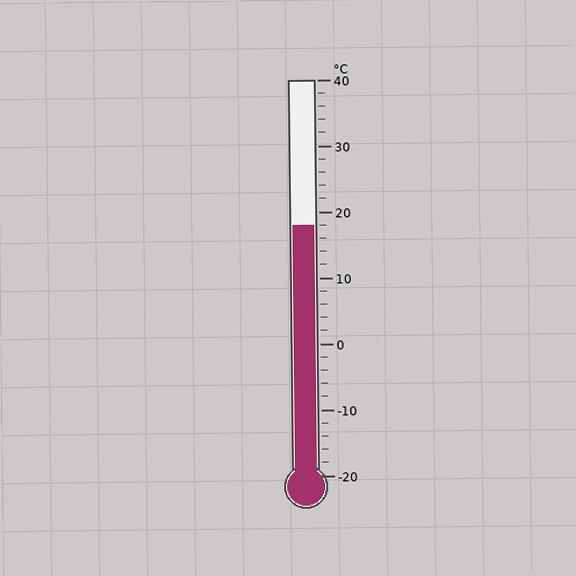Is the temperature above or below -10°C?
The temperature is above -10°C.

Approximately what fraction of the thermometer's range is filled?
The thermometer is filled to approximately 65% of its range.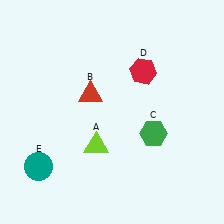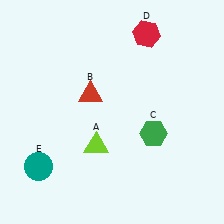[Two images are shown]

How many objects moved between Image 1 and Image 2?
1 object moved between the two images.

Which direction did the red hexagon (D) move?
The red hexagon (D) moved up.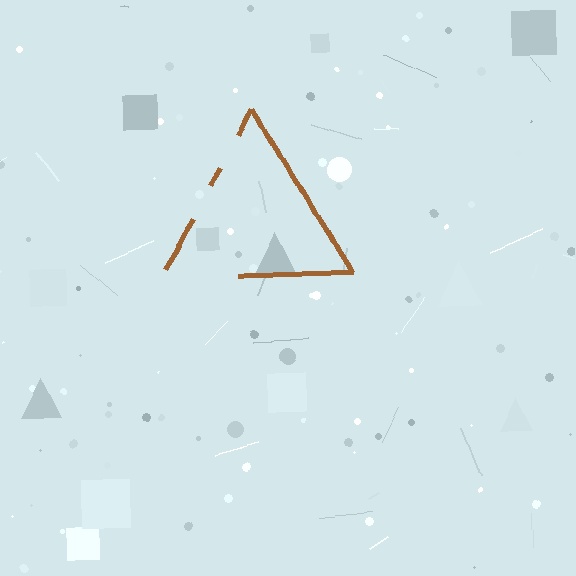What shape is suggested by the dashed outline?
The dashed outline suggests a triangle.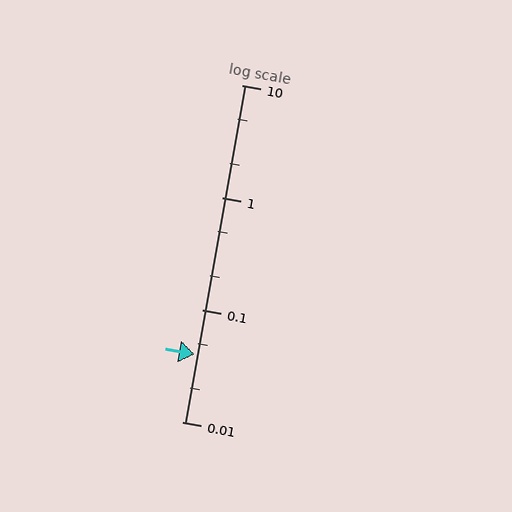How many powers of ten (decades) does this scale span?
The scale spans 3 decades, from 0.01 to 10.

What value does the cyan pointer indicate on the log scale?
The pointer indicates approximately 0.04.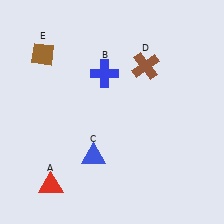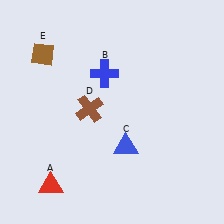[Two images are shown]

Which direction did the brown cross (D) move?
The brown cross (D) moved left.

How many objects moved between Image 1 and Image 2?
2 objects moved between the two images.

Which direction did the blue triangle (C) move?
The blue triangle (C) moved right.